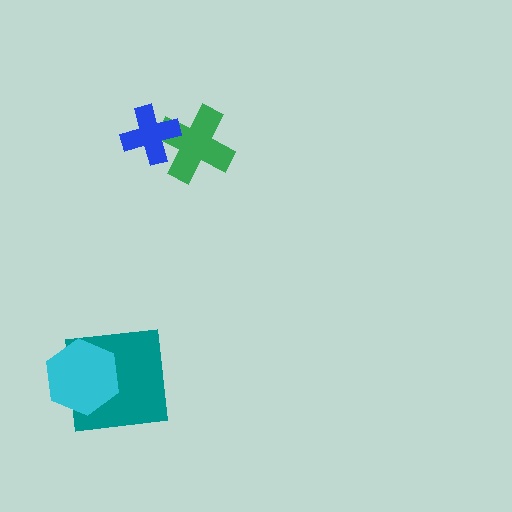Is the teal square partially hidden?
Yes, it is partially covered by another shape.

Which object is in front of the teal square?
The cyan hexagon is in front of the teal square.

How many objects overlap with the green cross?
1 object overlaps with the green cross.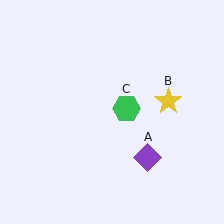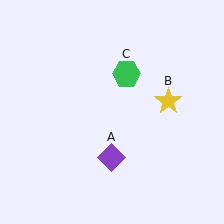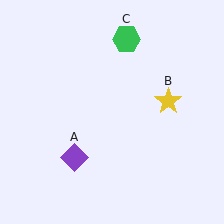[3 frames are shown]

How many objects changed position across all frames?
2 objects changed position: purple diamond (object A), green hexagon (object C).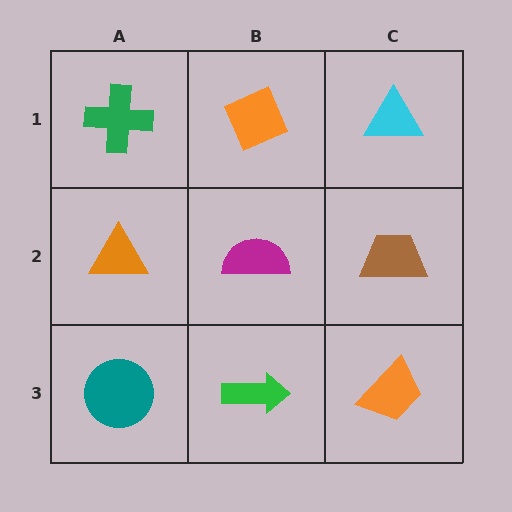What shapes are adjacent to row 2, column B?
An orange diamond (row 1, column B), a green arrow (row 3, column B), an orange triangle (row 2, column A), a brown trapezoid (row 2, column C).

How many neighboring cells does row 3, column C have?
2.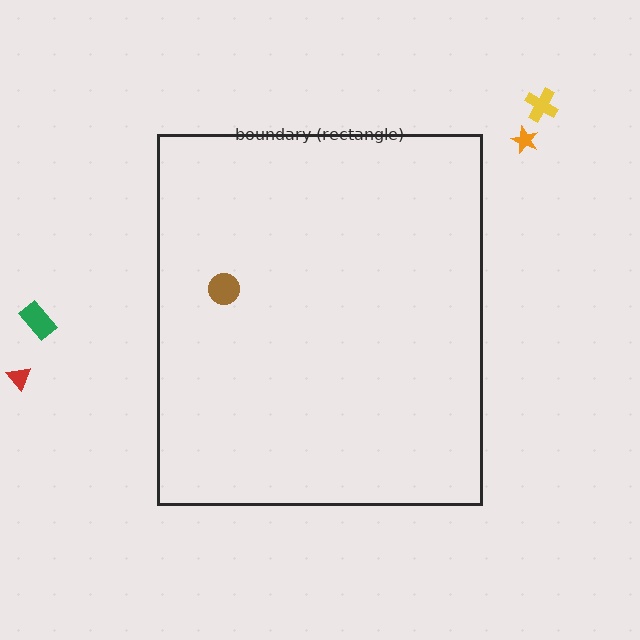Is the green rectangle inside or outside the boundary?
Outside.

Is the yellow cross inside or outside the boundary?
Outside.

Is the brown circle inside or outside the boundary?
Inside.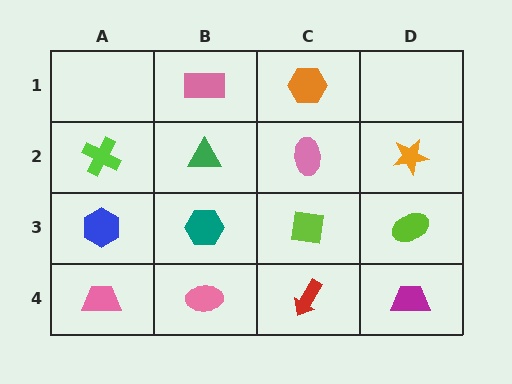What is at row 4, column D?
A magenta trapezoid.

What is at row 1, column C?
An orange hexagon.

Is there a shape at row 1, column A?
No, that cell is empty.